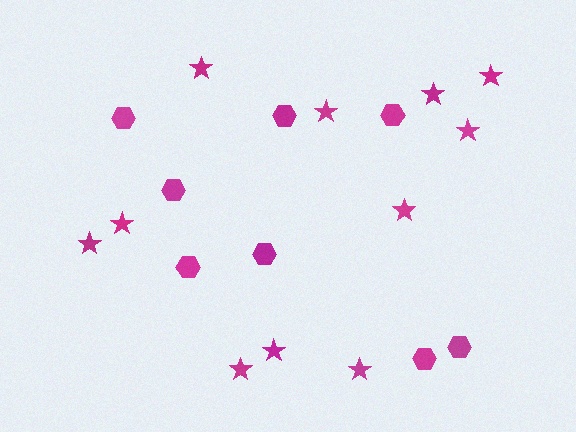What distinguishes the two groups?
There are 2 groups: one group of stars (11) and one group of hexagons (8).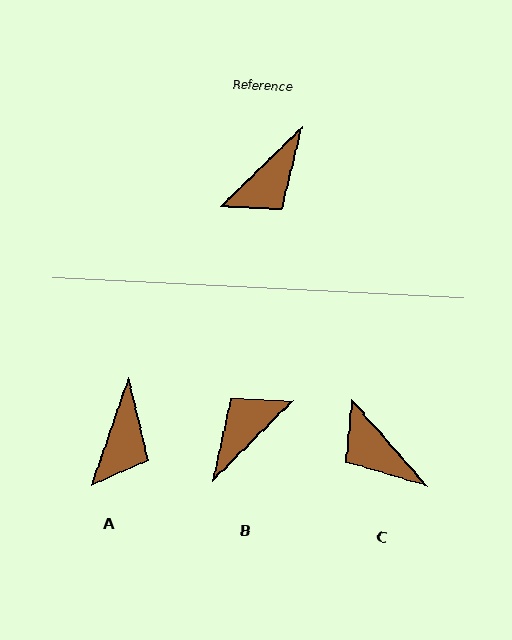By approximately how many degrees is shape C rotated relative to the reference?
Approximately 93 degrees clockwise.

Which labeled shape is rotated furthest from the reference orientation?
B, about 179 degrees away.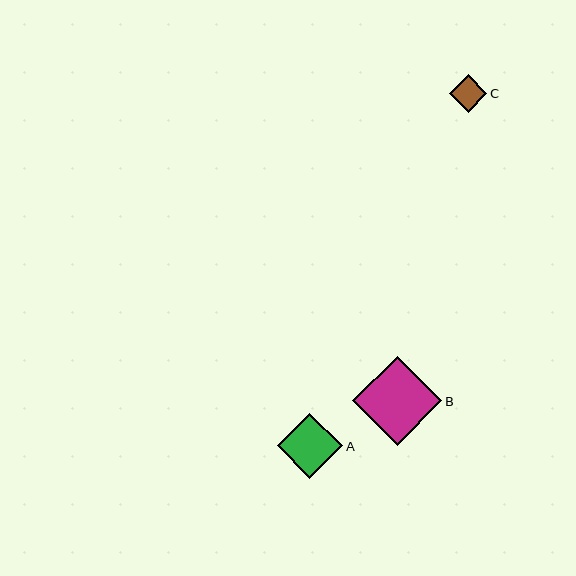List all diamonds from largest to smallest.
From largest to smallest: B, A, C.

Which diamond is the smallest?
Diamond C is the smallest with a size of approximately 37 pixels.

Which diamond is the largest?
Diamond B is the largest with a size of approximately 89 pixels.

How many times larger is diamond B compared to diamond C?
Diamond B is approximately 2.4 times the size of diamond C.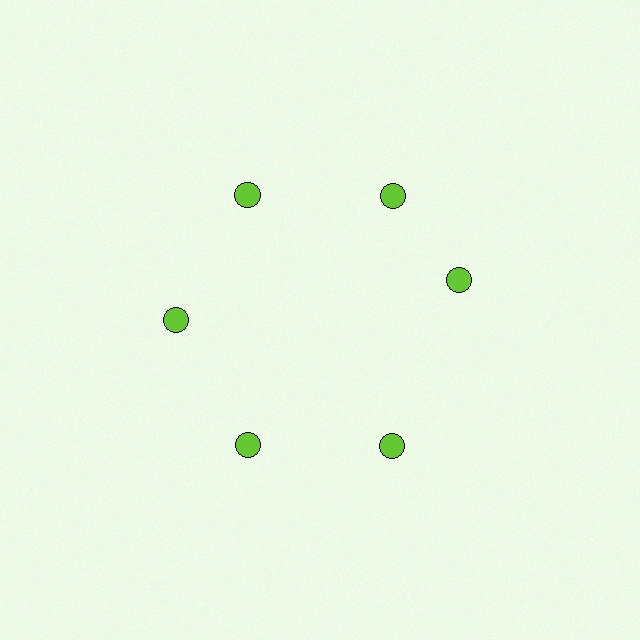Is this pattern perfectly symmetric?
No. The 6 lime circles are arranged in a ring, but one element near the 3 o'clock position is rotated out of alignment along the ring, breaking the 6-fold rotational symmetry.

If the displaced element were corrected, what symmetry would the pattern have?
It would have 6-fold rotational symmetry — the pattern would map onto itself every 60 degrees.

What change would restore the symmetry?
The symmetry would be restored by rotating it back into even spacing with its neighbors so that all 6 circles sit at equal angles and equal distance from the center.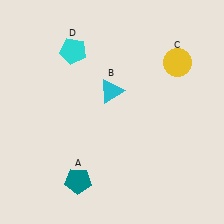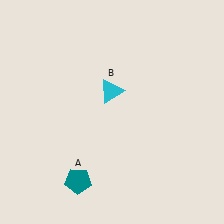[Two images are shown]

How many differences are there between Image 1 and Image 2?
There are 2 differences between the two images.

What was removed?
The cyan pentagon (D), the yellow circle (C) were removed in Image 2.